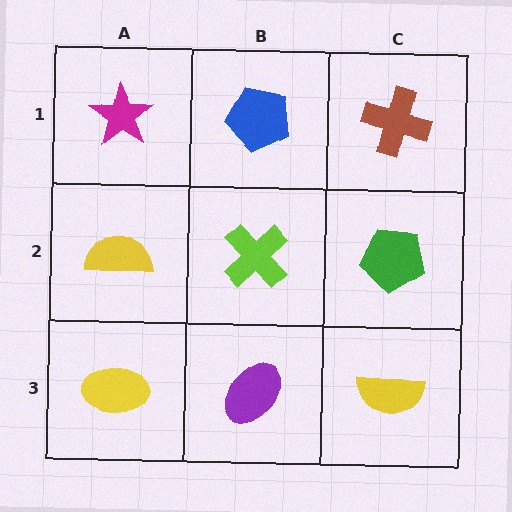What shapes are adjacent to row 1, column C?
A green pentagon (row 2, column C), a blue pentagon (row 1, column B).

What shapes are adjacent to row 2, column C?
A brown cross (row 1, column C), a yellow semicircle (row 3, column C), a lime cross (row 2, column B).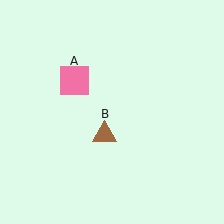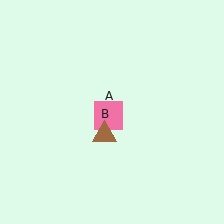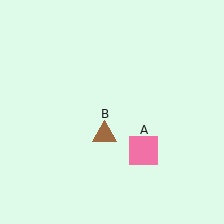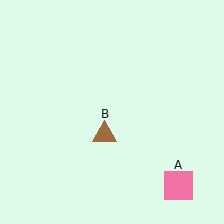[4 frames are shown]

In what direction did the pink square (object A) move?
The pink square (object A) moved down and to the right.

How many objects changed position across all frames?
1 object changed position: pink square (object A).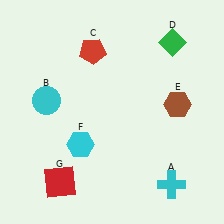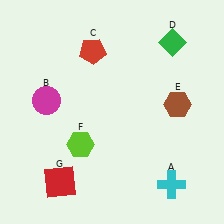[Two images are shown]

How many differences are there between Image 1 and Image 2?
There are 2 differences between the two images.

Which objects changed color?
B changed from cyan to magenta. F changed from cyan to lime.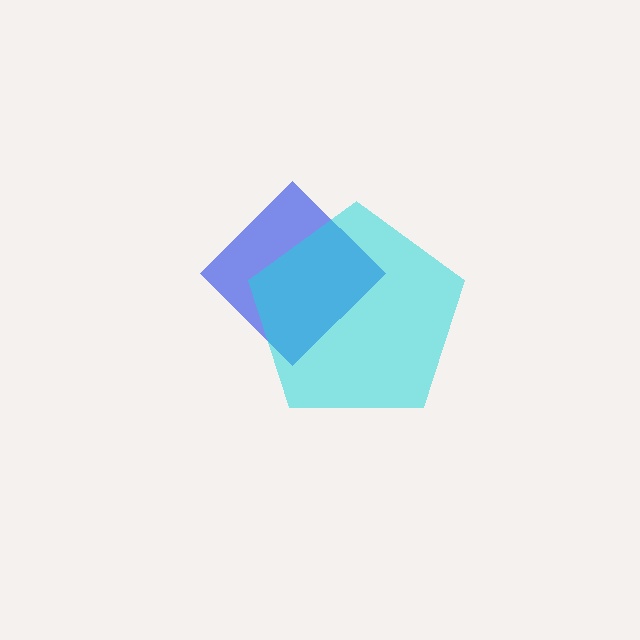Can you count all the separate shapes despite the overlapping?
Yes, there are 2 separate shapes.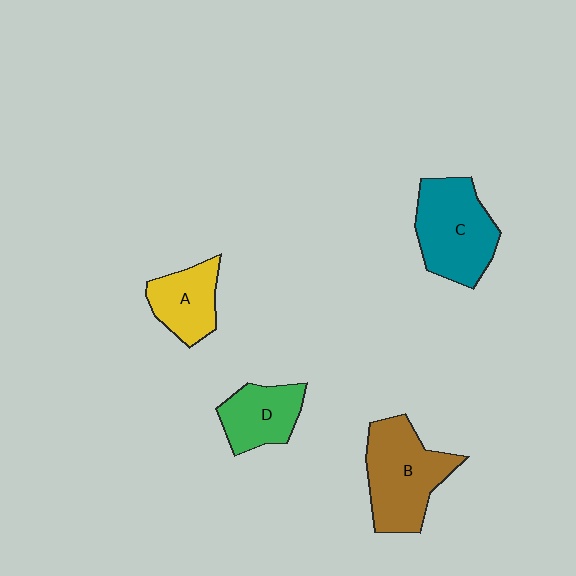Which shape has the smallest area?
Shape A (yellow).